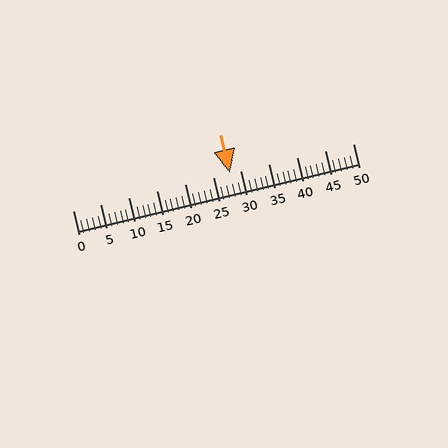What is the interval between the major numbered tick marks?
The major tick marks are spaced 5 units apart.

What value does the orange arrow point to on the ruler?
The orange arrow points to approximately 28.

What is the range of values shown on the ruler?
The ruler shows values from 0 to 50.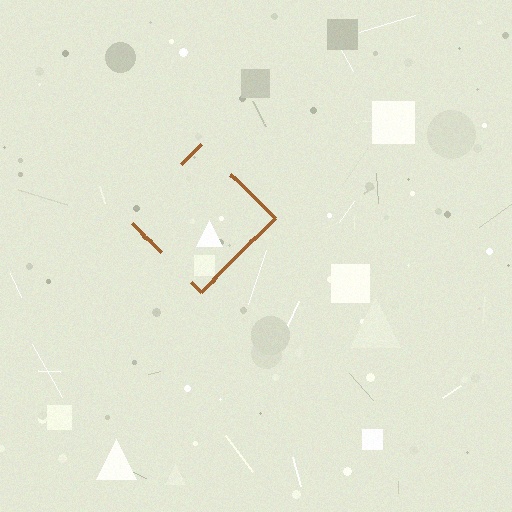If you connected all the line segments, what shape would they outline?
They would outline a diamond.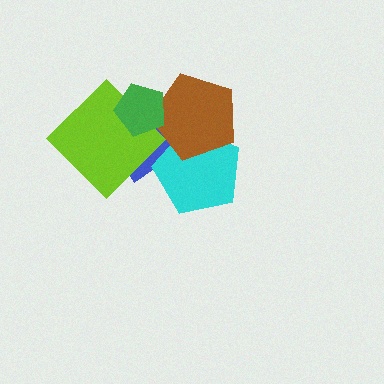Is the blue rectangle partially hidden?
Yes, it is partially covered by another shape.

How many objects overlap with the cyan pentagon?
2 objects overlap with the cyan pentagon.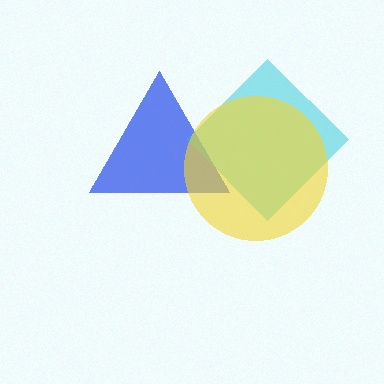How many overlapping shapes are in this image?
There are 3 overlapping shapes in the image.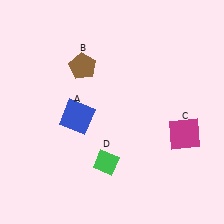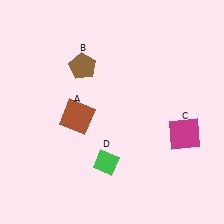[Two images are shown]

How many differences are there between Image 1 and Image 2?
There is 1 difference between the two images.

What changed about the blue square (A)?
In Image 1, A is blue. In Image 2, it changed to brown.